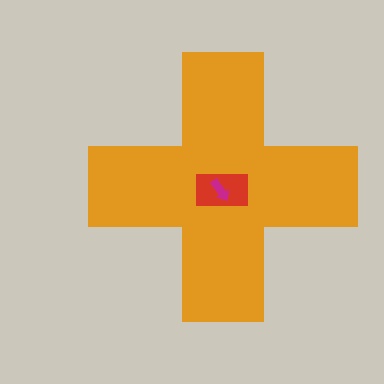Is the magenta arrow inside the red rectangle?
Yes.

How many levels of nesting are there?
3.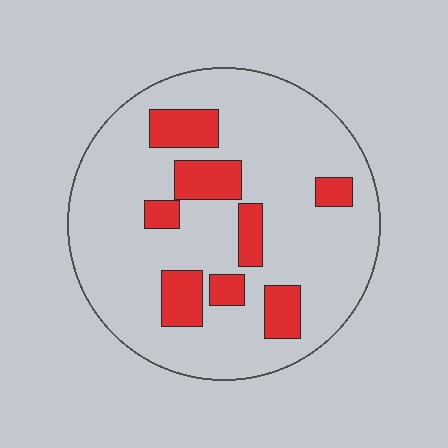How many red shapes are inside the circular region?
8.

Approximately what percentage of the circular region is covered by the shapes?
Approximately 20%.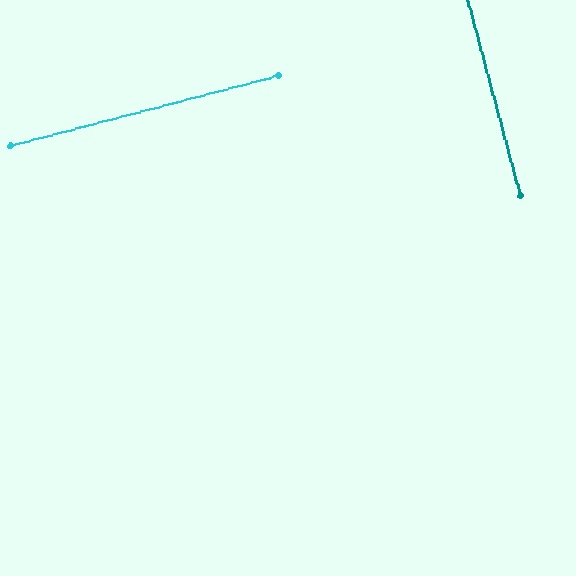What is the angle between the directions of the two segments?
Approximately 90 degrees.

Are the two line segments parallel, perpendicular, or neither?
Perpendicular — they meet at approximately 90°.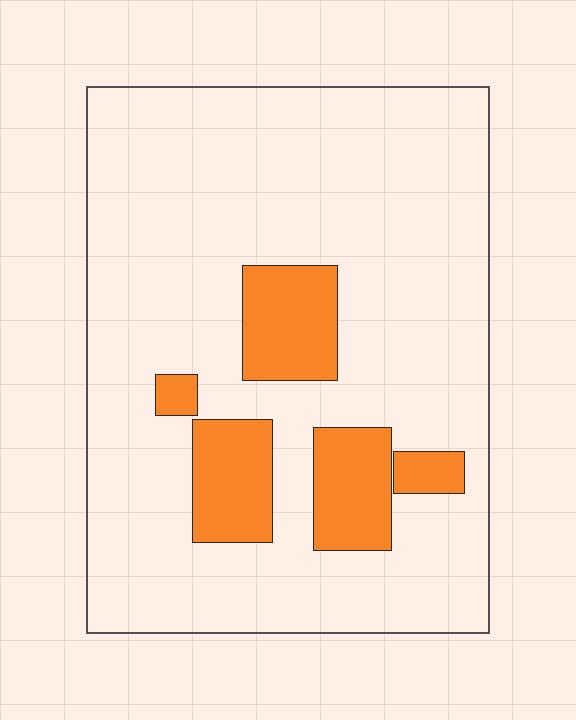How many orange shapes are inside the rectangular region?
5.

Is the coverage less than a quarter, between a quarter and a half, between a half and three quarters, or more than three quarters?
Less than a quarter.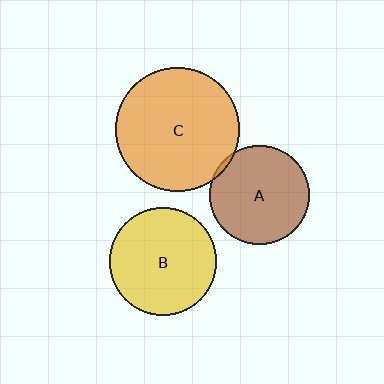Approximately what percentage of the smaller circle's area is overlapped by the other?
Approximately 5%.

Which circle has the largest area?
Circle C (orange).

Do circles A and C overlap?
Yes.